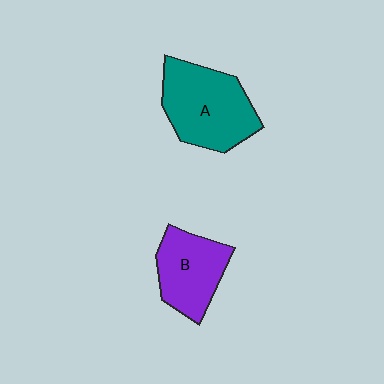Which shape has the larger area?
Shape A (teal).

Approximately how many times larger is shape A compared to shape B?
Approximately 1.4 times.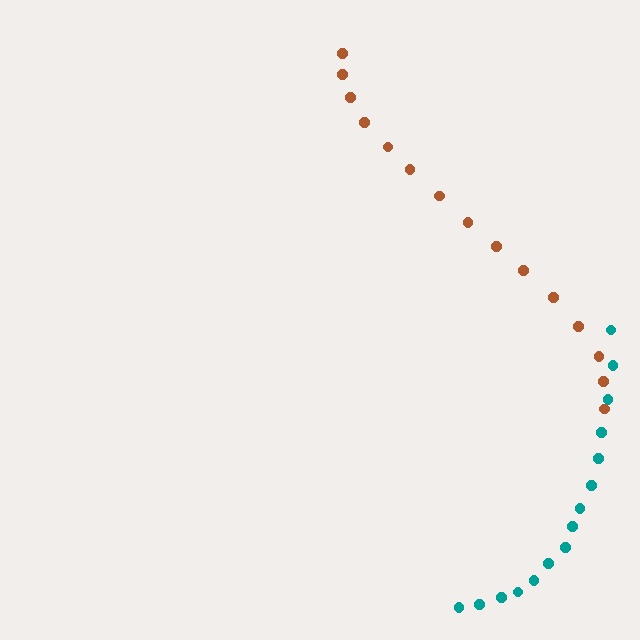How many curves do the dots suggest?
There are 2 distinct paths.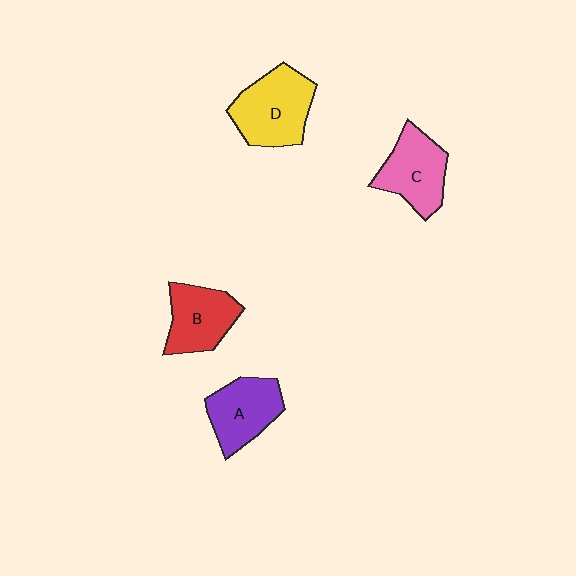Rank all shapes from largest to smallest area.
From largest to smallest: D (yellow), C (pink), A (purple), B (red).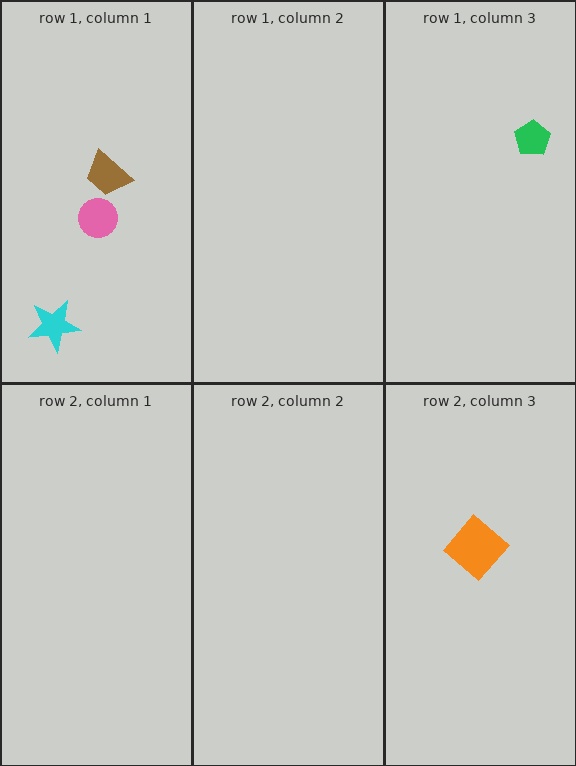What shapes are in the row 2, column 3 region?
The orange diamond.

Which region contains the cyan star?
The row 1, column 1 region.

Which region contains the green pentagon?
The row 1, column 3 region.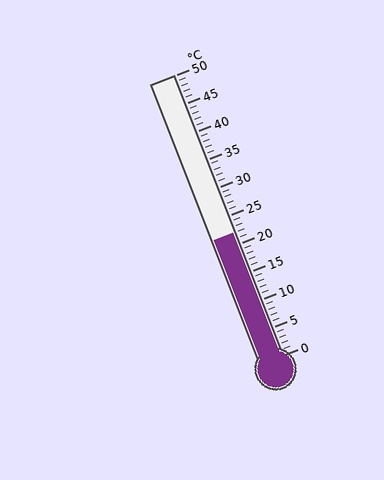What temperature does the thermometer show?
The thermometer shows approximately 22°C.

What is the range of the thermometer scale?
The thermometer scale ranges from 0°C to 50°C.